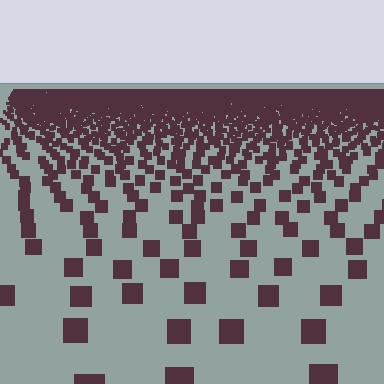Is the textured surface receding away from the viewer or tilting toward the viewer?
The surface is receding away from the viewer. Texture elements get smaller and denser toward the top.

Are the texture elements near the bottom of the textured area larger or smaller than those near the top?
Larger. Near the bottom, elements are closer to the viewer and appear at a bigger on-screen size.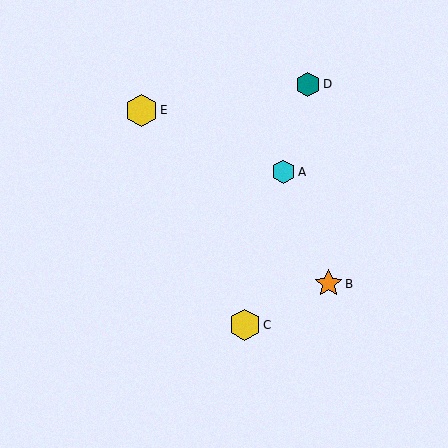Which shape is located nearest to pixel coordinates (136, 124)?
The yellow hexagon (labeled E) at (141, 110) is nearest to that location.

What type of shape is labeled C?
Shape C is a yellow hexagon.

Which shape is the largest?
The yellow hexagon (labeled E) is the largest.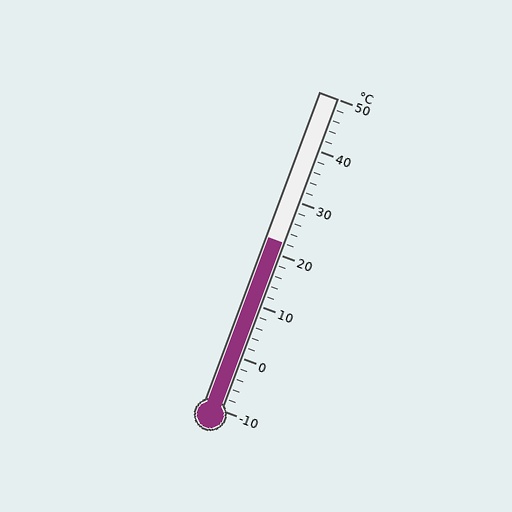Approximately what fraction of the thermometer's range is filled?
The thermometer is filled to approximately 55% of its range.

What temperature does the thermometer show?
The thermometer shows approximately 22°C.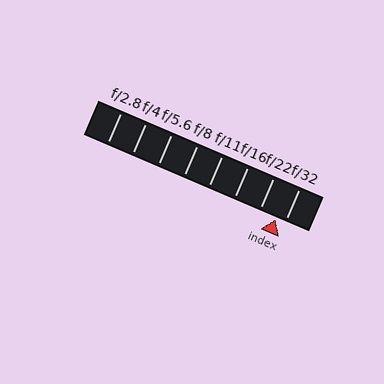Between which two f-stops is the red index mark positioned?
The index mark is between f/22 and f/32.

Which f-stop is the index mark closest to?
The index mark is closest to f/32.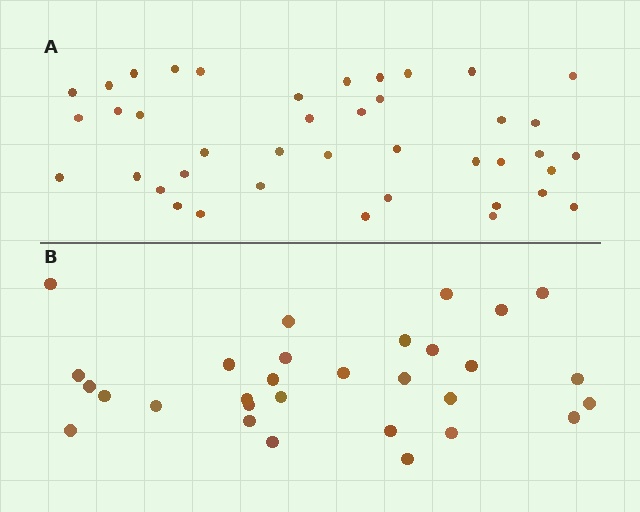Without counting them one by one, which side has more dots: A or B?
Region A (the top region) has more dots.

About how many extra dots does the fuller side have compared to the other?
Region A has roughly 12 or so more dots than region B.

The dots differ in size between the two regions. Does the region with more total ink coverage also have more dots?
No. Region B has more total ink coverage because its dots are larger, but region A actually contains more individual dots. Total area can be misleading — the number of items is what matters here.